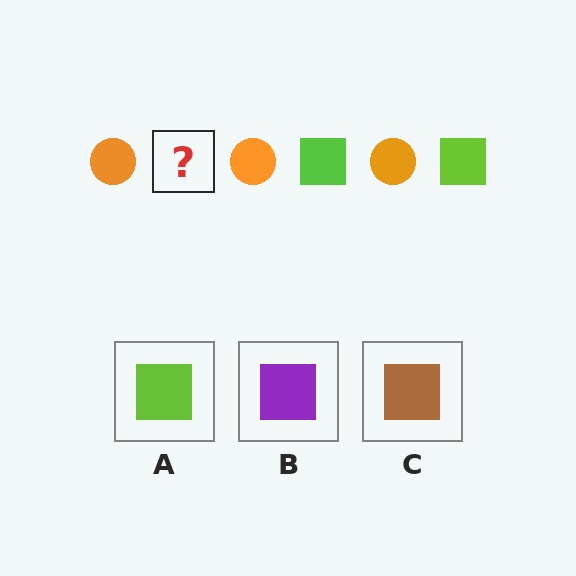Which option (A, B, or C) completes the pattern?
A.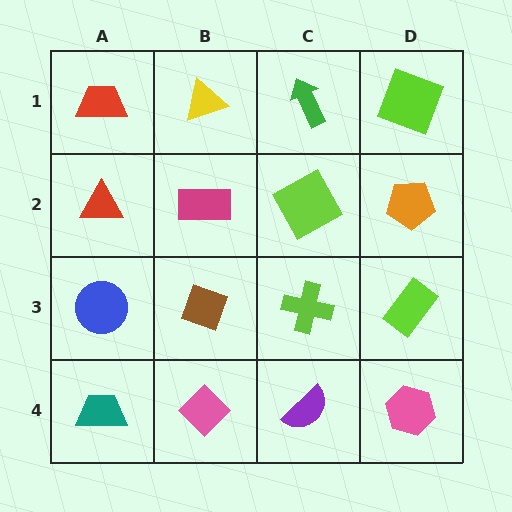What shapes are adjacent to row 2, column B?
A yellow triangle (row 1, column B), a brown diamond (row 3, column B), a red triangle (row 2, column A), a lime square (row 2, column C).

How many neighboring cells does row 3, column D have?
3.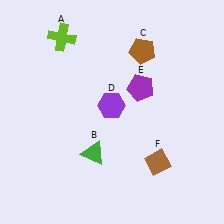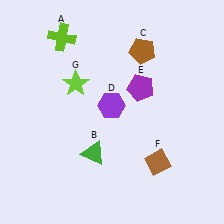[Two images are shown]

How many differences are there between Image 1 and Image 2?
There is 1 difference between the two images.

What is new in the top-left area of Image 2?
A lime star (G) was added in the top-left area of Image 2.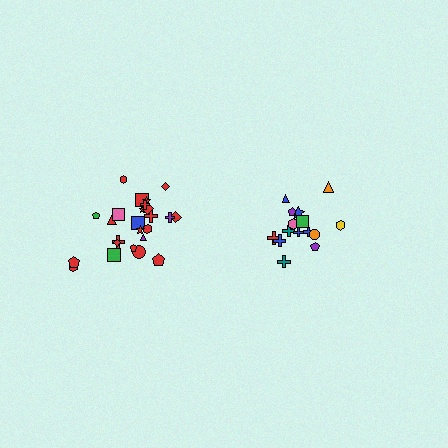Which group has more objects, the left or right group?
The left group.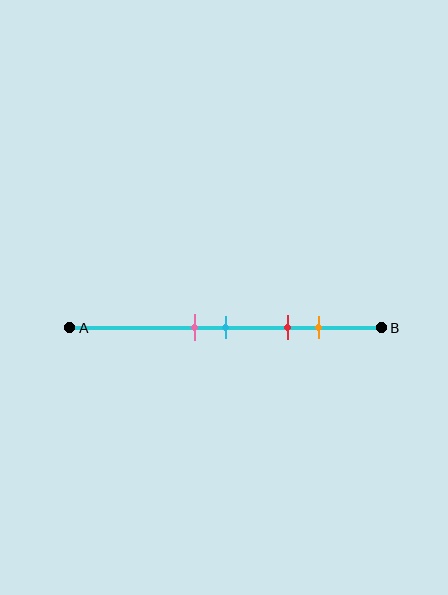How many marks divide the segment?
There are 4 marks dividing the segment.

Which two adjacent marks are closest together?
The pink and cyan marks are the closest adjacent pair.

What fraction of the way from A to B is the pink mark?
The pink mark is approximately 40% (0.4) of the way from A to B.